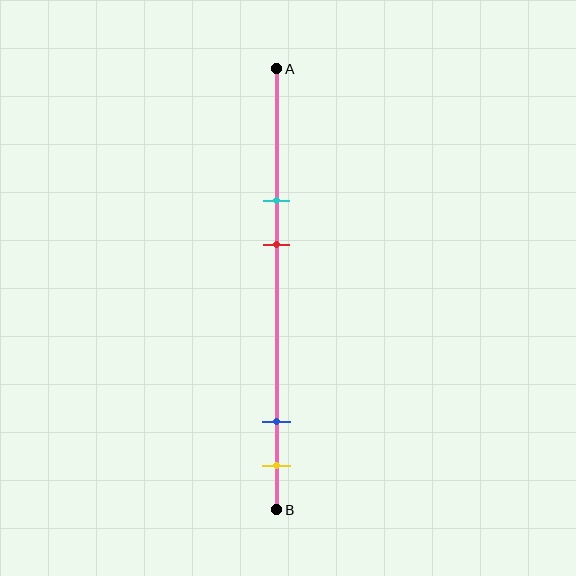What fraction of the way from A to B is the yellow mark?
The yellow mark is approximately 90% (0.9) of the way from A to B.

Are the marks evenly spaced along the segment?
No, the marks are not evenly spaced.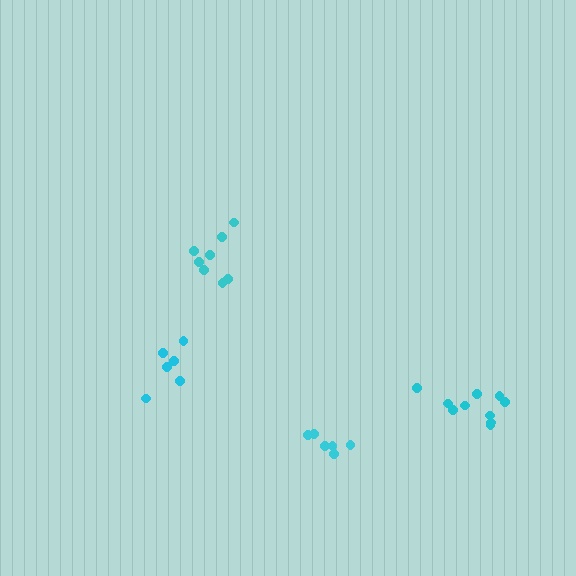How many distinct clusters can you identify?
There are 4 distinct clusters.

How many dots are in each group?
Group 1: 6 dots, Group 2: 6 dots, Group 3: 10 dots, Group 4: 8 dots (30 total).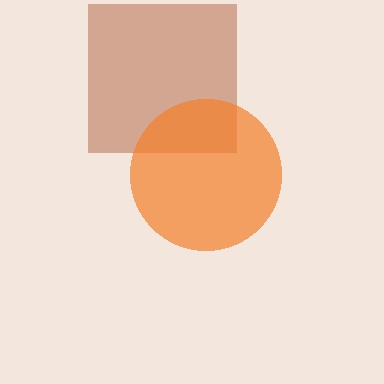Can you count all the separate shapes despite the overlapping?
Yes, there are 2 separate shapes.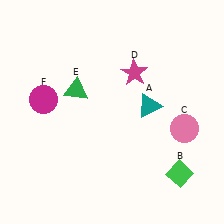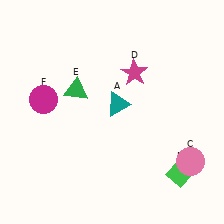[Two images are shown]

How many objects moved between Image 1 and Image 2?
2 objects moved between the two images.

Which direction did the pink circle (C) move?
The pink circle (C) moved down.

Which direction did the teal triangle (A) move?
The teal triangle (A) moved left.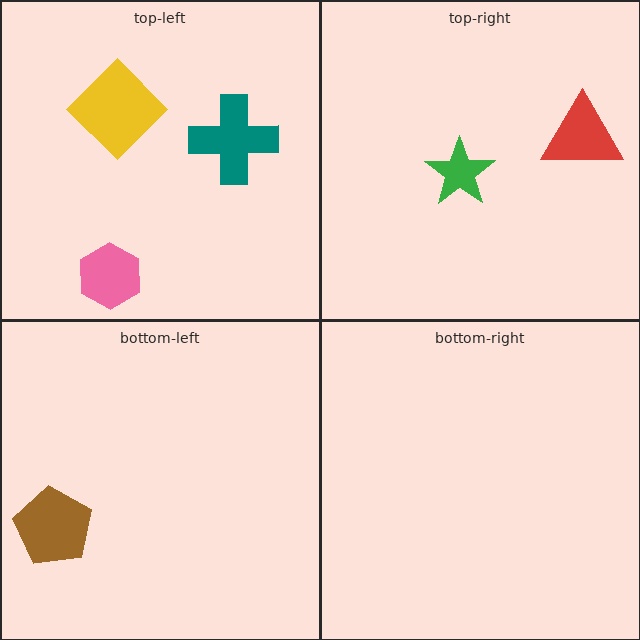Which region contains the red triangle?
The top-right region.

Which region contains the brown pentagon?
The bottom-left region.